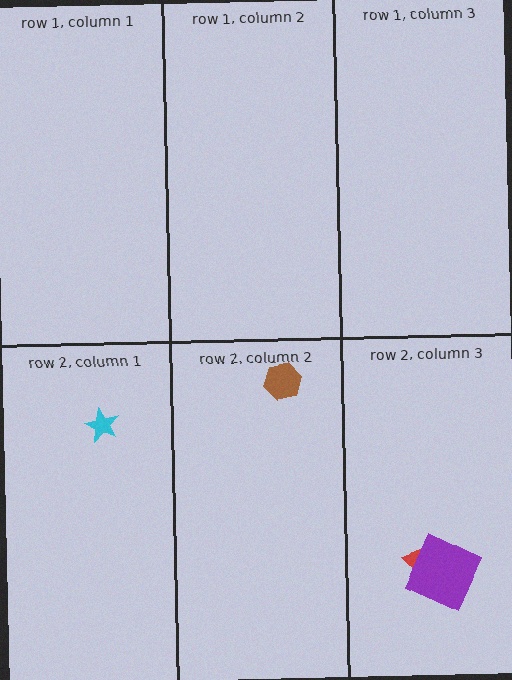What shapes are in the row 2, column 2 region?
The brown hexagon.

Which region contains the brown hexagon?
The row 2, column 2 region.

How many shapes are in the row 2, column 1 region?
1.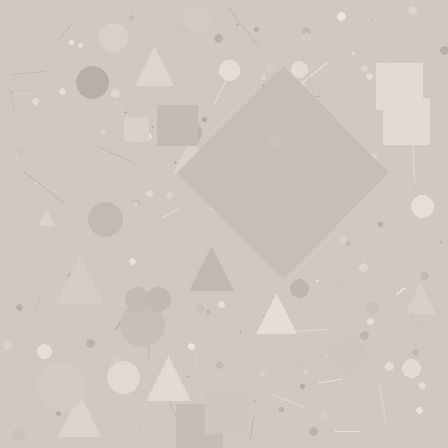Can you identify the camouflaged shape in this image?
The camouflaged shape is a diamond.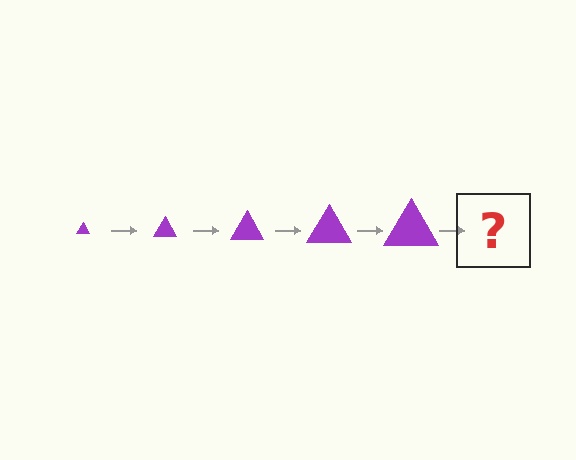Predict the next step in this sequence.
The next step is a purple triangle, larger than the previous one.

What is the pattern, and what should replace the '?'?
The pattern is that the triangle gets progressively larger each step. The '?' should be a purple triangle, larger than the previous one.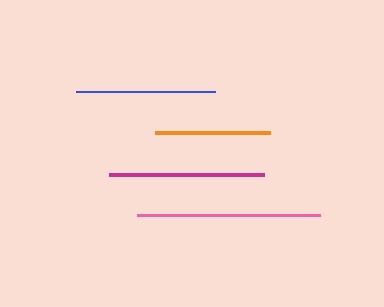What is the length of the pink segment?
The pink segment is approximately 183 pixels long.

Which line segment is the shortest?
The orange line is the shortest at approximately 115 pixels.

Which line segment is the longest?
The pink line is the longest at approximately 183 pixels.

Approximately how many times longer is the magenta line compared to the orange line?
The magenta line is approximately 1.4 times the length of the orange line.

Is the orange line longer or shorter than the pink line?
The pink line is longer than the orange line.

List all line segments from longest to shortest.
From longest to shortest: pink, magenta, blue, orange.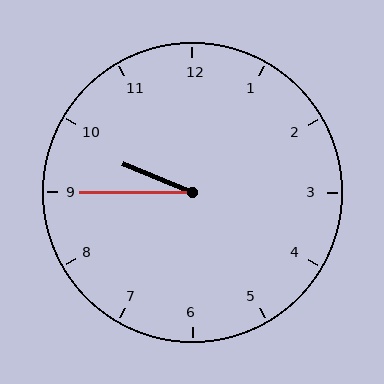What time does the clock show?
9:45.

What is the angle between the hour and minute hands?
Approximately 22 degrees.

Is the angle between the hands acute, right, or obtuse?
It is acute.